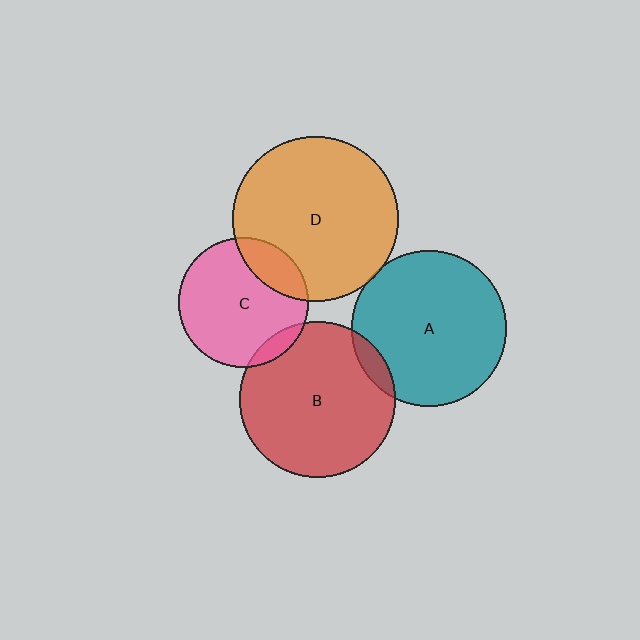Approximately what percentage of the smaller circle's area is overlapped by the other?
Approximately 20%.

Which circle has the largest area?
Circle D (orange).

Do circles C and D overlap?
Yes.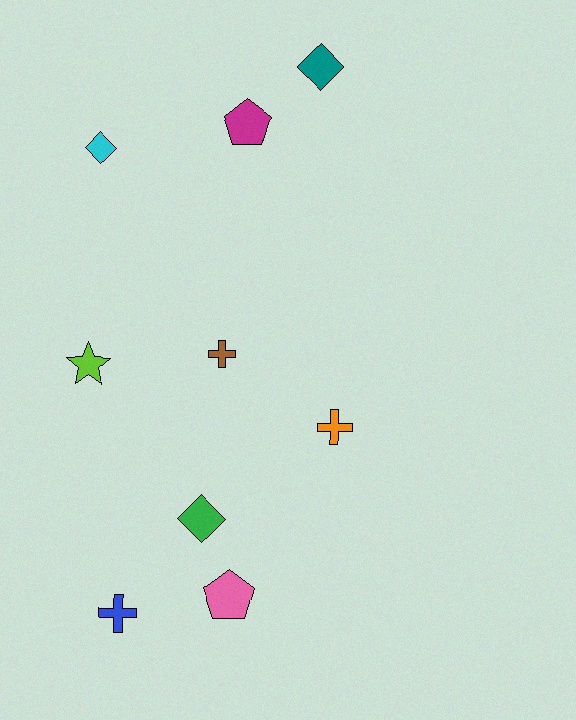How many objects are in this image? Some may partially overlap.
There are 9 objects.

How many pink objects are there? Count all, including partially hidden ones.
There is 1 pink object.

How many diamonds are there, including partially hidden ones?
There are 3 diamonds.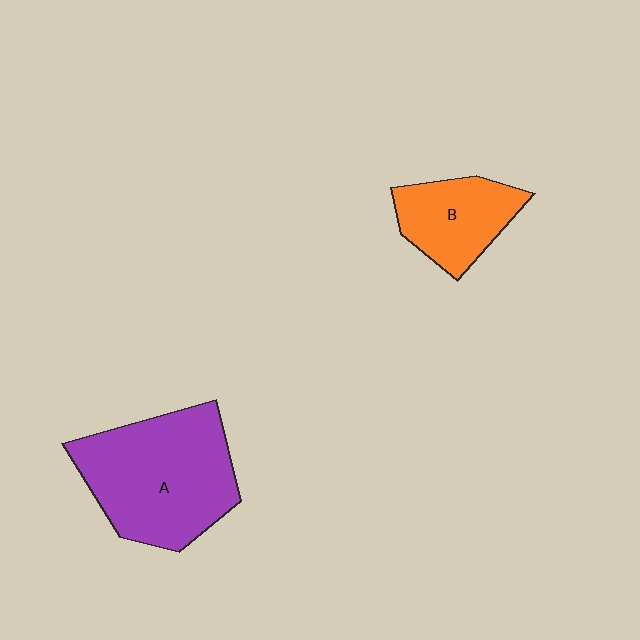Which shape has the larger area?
Shape A (purple).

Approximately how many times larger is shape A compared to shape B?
Approximately 1.9 times.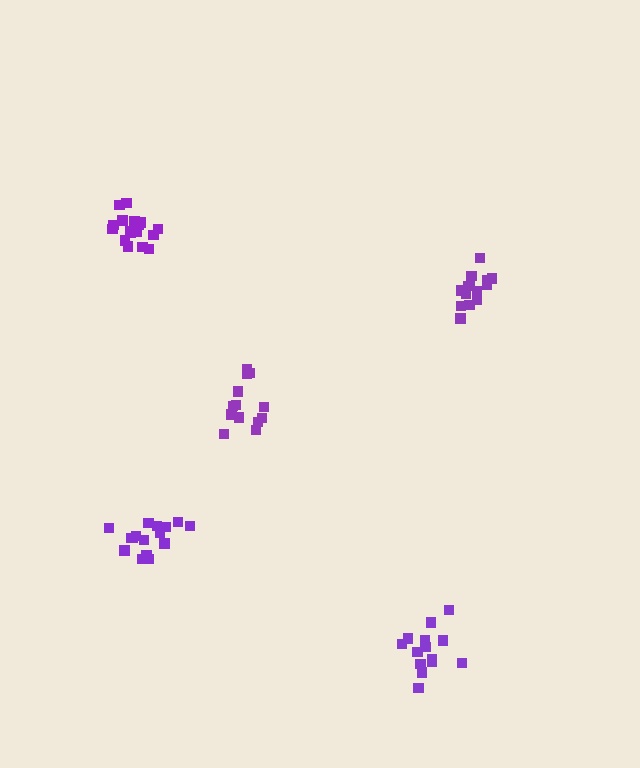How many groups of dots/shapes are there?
There are 5 groups.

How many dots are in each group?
Group 1: 14 dots, Group 2: 14 dots, Group 3: 15 dots, Group 4: 16 dots, Group 5: 17 dots (76 total).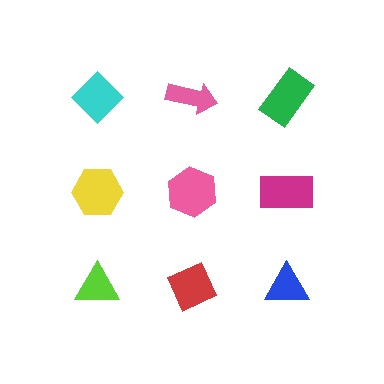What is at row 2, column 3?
A magenta rectangle.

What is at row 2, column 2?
A pink hexagon.